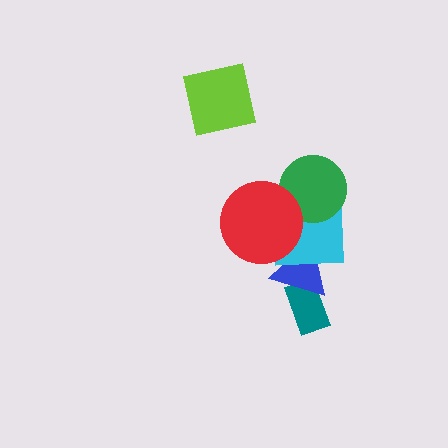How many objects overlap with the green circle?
2 objects overlap with the green circle.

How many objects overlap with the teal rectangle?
1 object overlaps with the teal rectangle.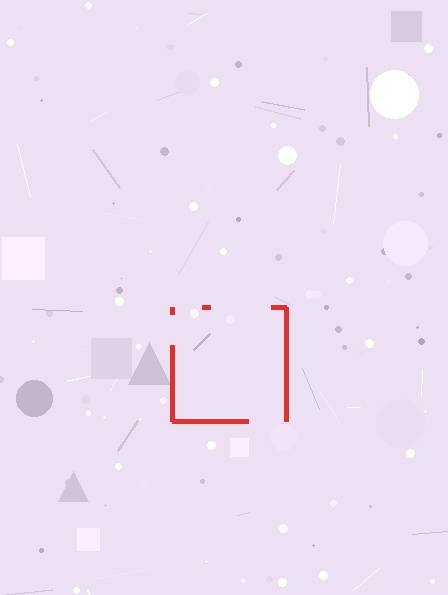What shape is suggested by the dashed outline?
The dashed outline suggests a square.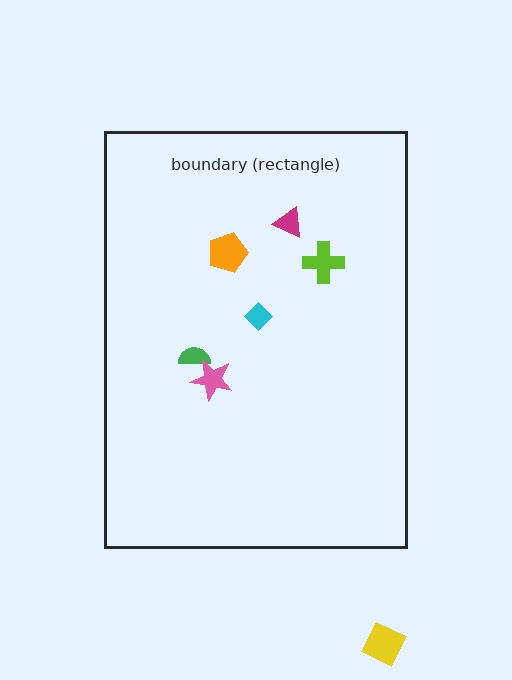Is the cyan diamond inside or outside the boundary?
Inside.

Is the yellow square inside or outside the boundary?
Outside.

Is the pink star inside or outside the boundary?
Inside.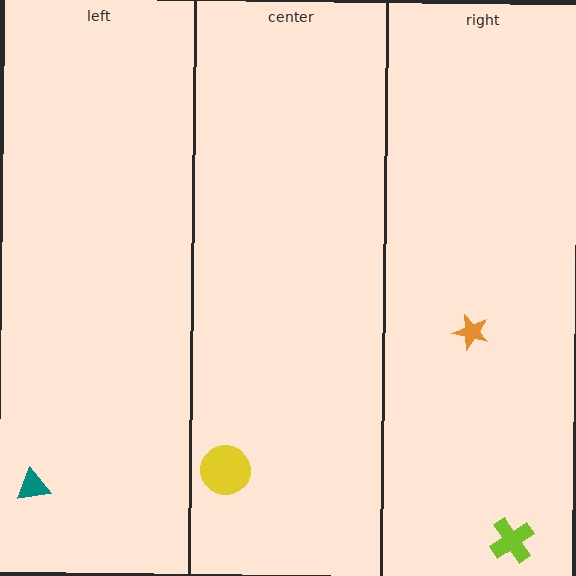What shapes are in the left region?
The teal triangle.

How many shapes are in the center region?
1.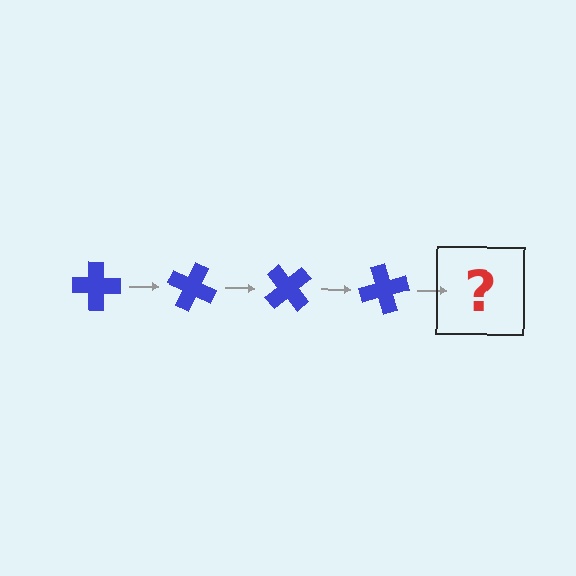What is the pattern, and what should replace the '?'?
The pattern is that the cross rotates 25 degrees each step. The '?' should be a blue cross rotated 100 degrees.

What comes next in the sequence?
The next element should be a blue cross rotated 100 degrees.